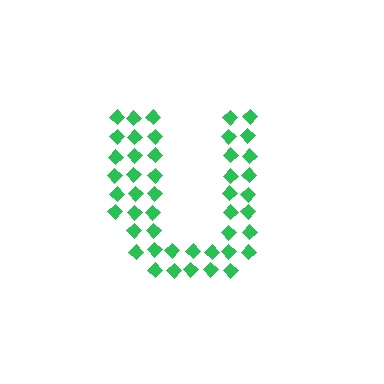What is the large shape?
The large shape is the letter U.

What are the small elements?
The small elements are diamonds.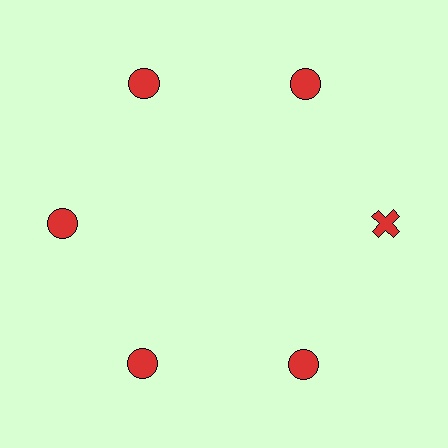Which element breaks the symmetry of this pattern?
The red cross at roughly the 3 o'clock position breaks the symmetry. All other shapes are red circles.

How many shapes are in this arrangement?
There are 6 shapes arranged in a ring pattern.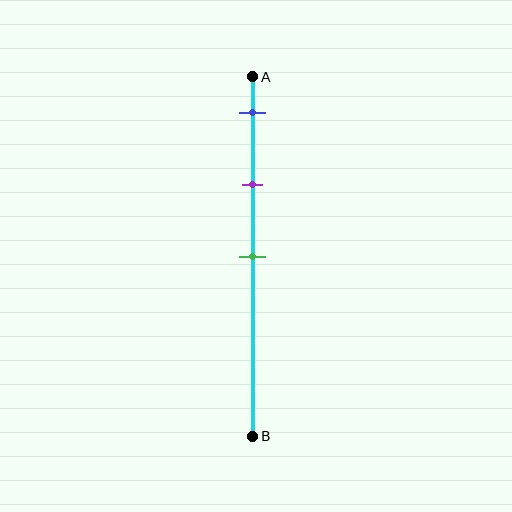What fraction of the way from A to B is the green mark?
The green mark is approximately 50% (0.5) of the way from A to B.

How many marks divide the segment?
There are 3 marks dividing the segment.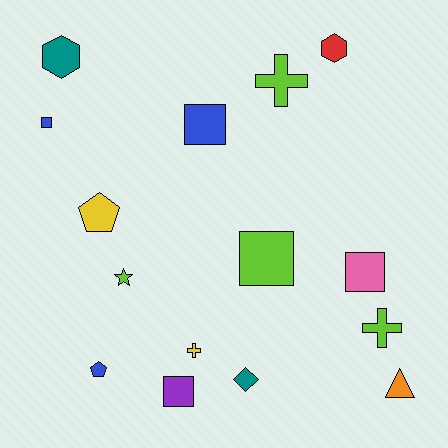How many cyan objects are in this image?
There are no cyan objects.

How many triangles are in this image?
There is 1 triangle.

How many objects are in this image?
There are 15 objects.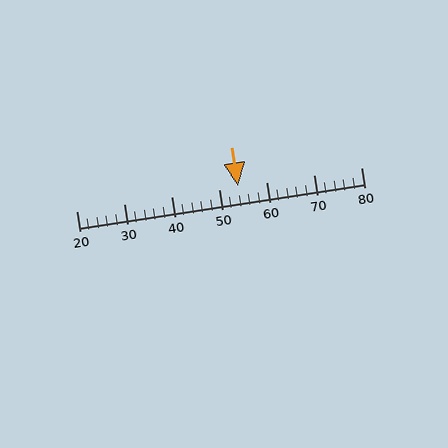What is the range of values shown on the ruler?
The ruler shows values from 20 to 80.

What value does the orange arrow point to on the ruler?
The orange arrow points to approximately 54.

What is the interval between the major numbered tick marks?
The major tick marks are spaced 10 units apart.